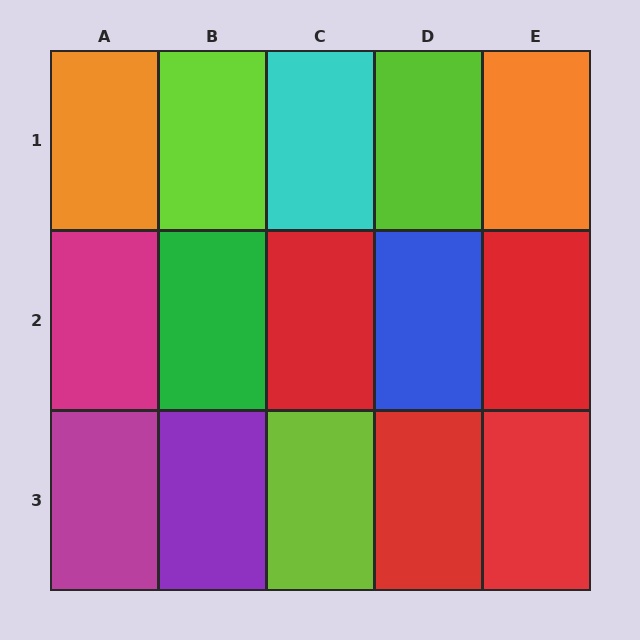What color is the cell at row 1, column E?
Orange.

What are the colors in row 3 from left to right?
Magenta, purple, lime, red, red.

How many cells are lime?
3 cells are lime.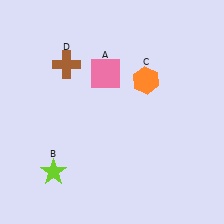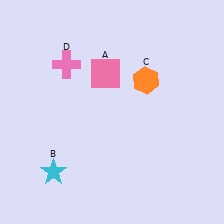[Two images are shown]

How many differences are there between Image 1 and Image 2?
There are 2 differences between the two images.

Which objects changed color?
B changed from lime to cyan. D changed from brown to pink.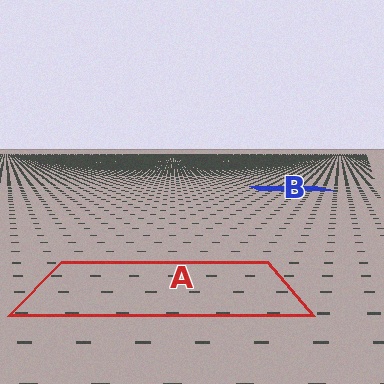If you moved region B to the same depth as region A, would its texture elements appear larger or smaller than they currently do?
They would appear larger. At a closer depth, the same texture elements are projected at a bigger on-screen size.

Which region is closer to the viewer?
Region A is closer. The texture elements there are larger and more spread out.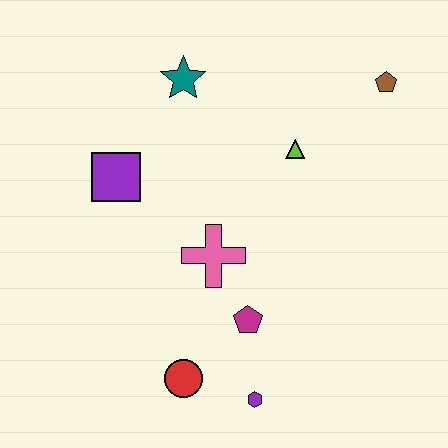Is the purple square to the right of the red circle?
No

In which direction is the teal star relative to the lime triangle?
The teal star is to the left of the lime triangle.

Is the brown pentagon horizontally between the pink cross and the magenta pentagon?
No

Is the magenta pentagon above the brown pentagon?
No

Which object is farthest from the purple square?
The brown pentagon is farthest from the purple square.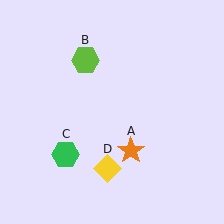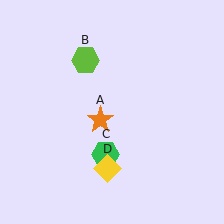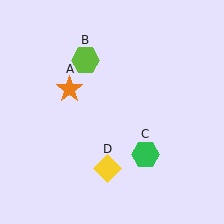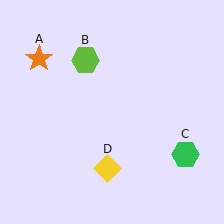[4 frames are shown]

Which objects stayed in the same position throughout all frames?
Lime hexagon (object B) and yellow diamond (object D) remained stationary.